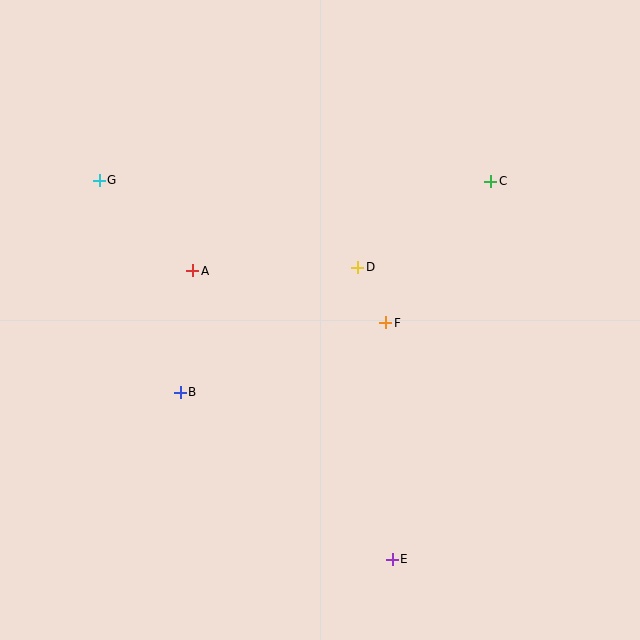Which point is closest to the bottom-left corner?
Point B is closest to the bottom-left corner.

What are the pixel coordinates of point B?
Point B is at (180, 392).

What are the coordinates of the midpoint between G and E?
The midpoint between G and E is at (246, 370).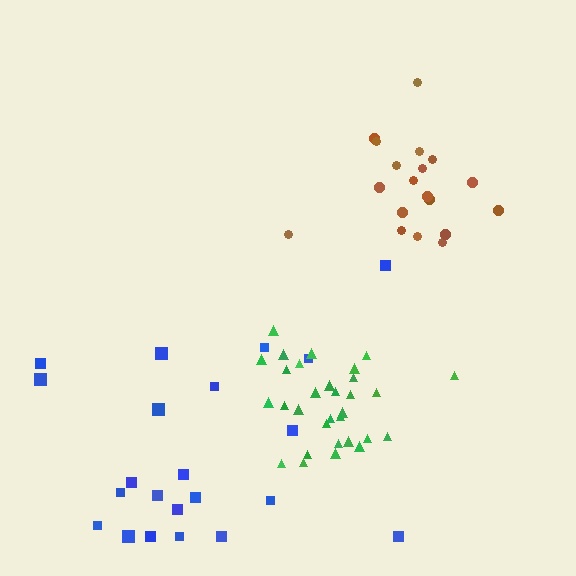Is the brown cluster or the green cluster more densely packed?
Green.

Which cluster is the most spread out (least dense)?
Blue.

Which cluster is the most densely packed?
Green.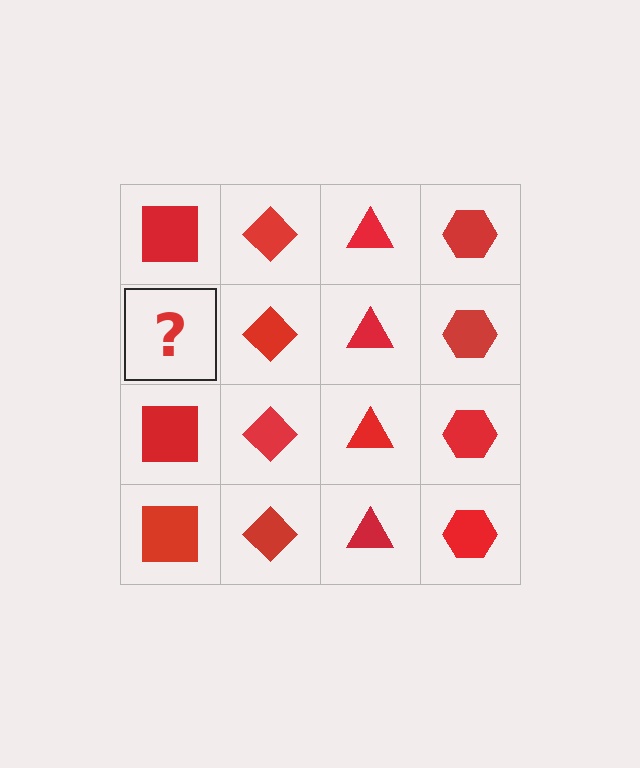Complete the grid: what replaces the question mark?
The question mark should be replaced with a red square.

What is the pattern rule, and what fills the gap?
The rule is that each column has a consistent shape. The gap should be filled with a red square.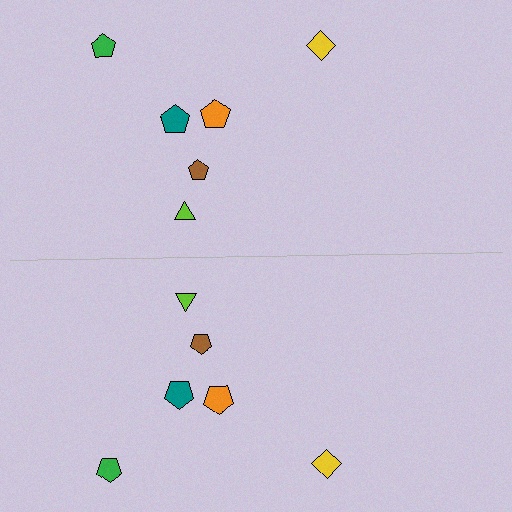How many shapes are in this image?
There are 12 shapes in this image.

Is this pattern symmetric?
Yes, this pattern has bilateral (reflection) symmetry.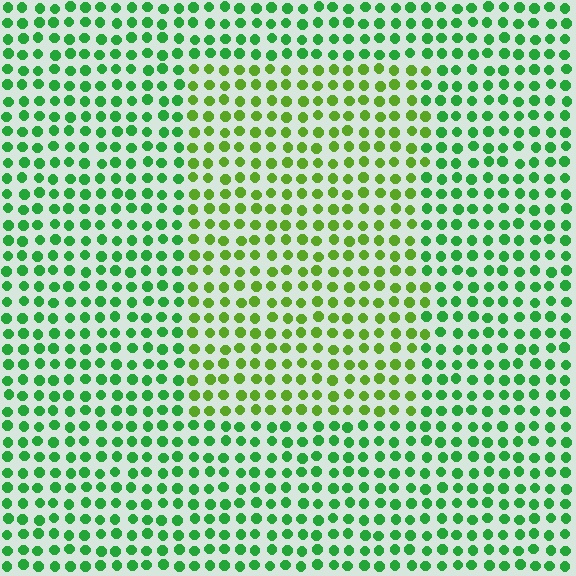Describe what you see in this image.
The image is filled with small green elements in a uniform arrangement. A rectangle-shaped region is visible where the elements are tinted to a slightly different hue, forming a subtle color boundary.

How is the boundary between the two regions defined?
The boundary is defined purely by a slight shift in hue (about 34 degrees). Spacing, size, and orientation are identical on both sides.